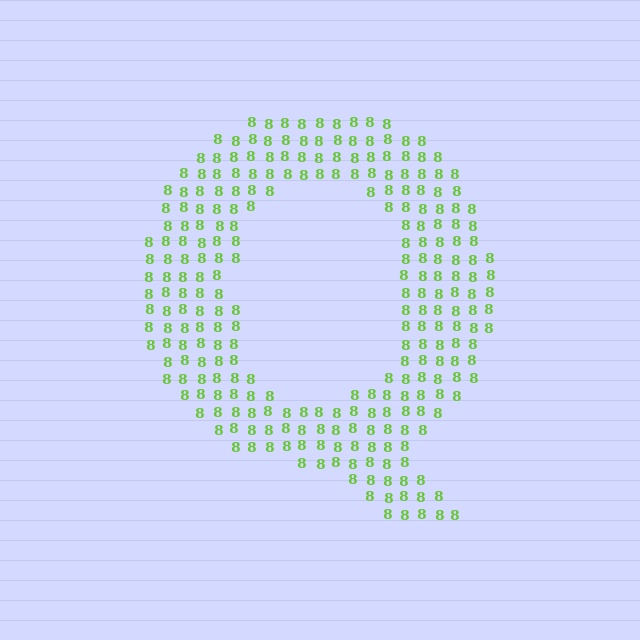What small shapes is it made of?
It is made of small digit 8's.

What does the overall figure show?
The overall figure shows the letter Q.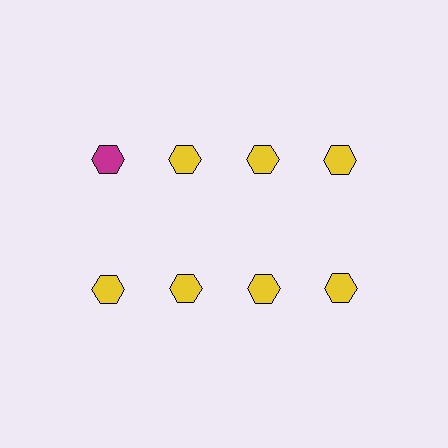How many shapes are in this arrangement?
There are 8 shapes arranged in a grid pattern.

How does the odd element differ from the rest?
It has a different color: magenta instead of yellow.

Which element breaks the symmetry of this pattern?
The magenta hexagon in the top row, leftmost column breaks the symmetry. All other shapes are yellow hexagons.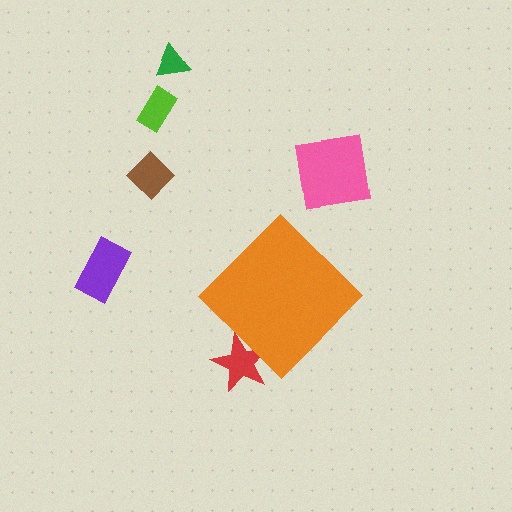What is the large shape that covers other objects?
An orange diamond.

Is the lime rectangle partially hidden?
No, the lime rectangle is fully visible.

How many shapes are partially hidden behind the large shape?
1 shape is partially hidden.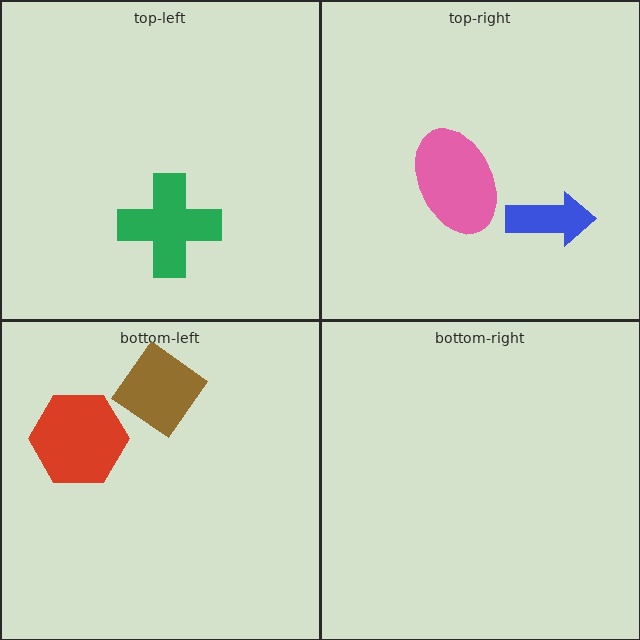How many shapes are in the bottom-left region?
2.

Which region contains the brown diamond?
The bottom-left region.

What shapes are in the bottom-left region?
The red hexagon, the brown diamond.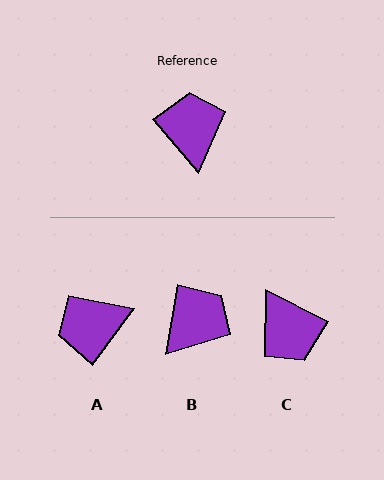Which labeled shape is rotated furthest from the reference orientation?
C, about 157 degrees away.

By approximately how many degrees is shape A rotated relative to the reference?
Approximately 103 degrees counter-clockwise.